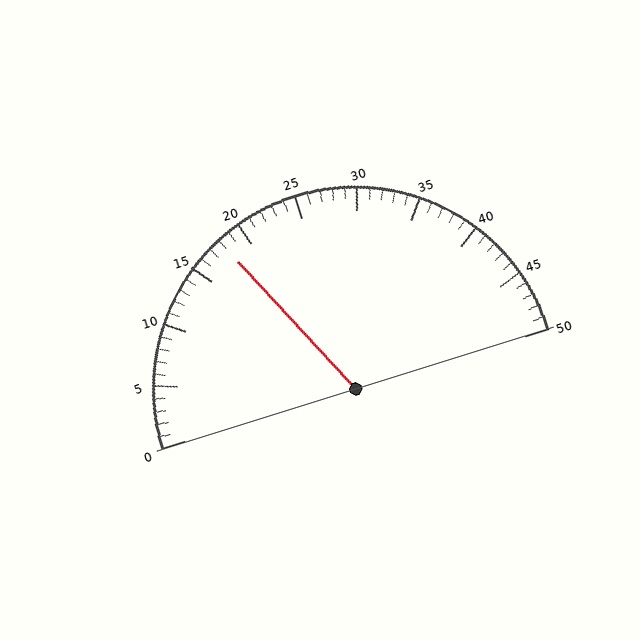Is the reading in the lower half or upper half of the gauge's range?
The reading is in the lower half of the range (0 to 50).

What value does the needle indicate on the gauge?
The needle indicates approximately 18.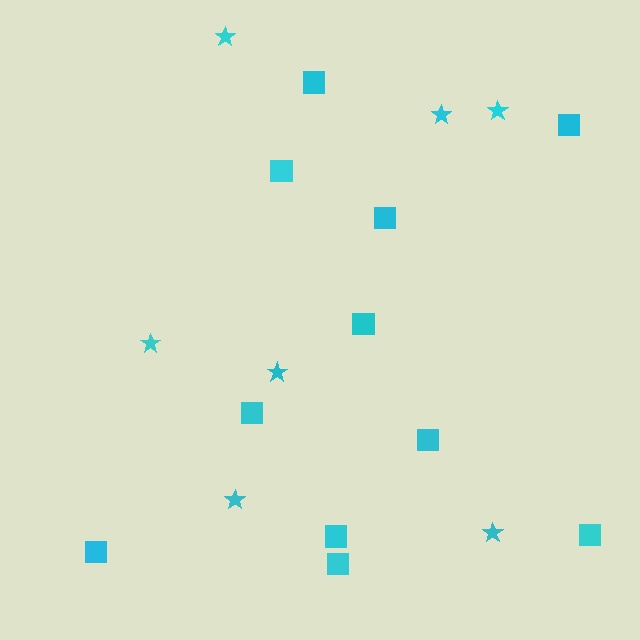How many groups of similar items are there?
There are 2 groups: one group of stars (7) and one group of squares (11).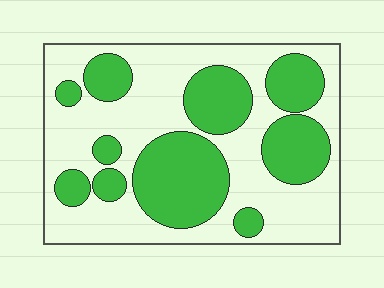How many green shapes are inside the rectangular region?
10.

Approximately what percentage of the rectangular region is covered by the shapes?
Approximately 40%.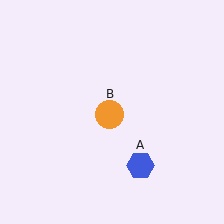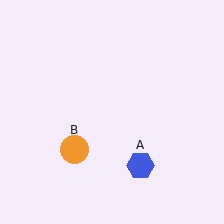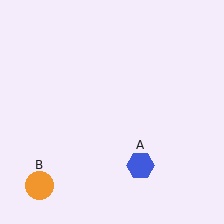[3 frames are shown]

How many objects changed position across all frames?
1 object changed position: orange circle (object B).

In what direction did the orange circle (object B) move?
The orange circle (object B) moved down and to the left.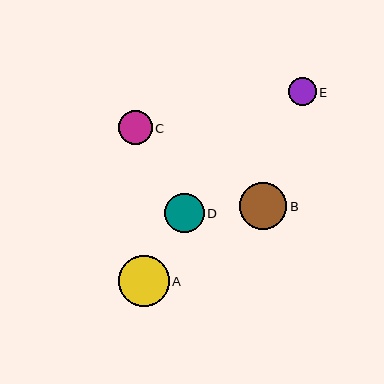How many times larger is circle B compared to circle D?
Circle B is approximately 1.2 times the size of circle D.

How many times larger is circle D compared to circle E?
Circle D is approximately 1.4 times the size of circle E.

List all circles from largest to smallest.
From largest to smallest: A, B, D, C, E.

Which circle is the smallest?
Circle E is the smallest with a size of approximately 28 pixels.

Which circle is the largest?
Circle A is the largest with a size of approximately 51 pixels.